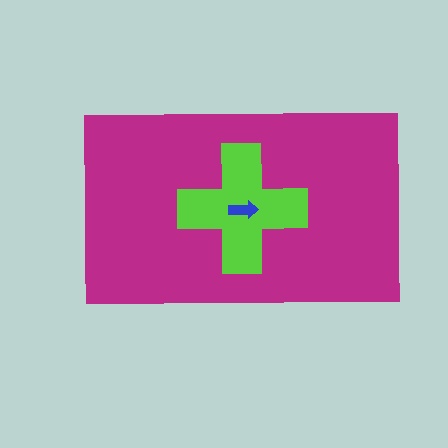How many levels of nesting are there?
3.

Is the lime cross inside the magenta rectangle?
Yes.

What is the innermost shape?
The blue arrow.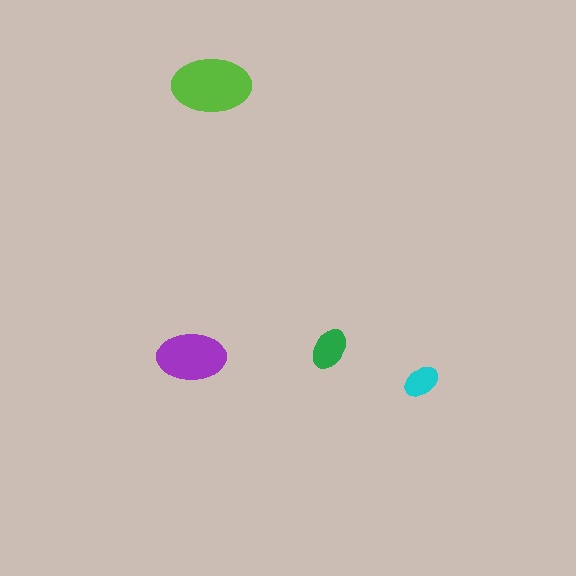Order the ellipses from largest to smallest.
the lime one, the purple one, the green one, the cyan one.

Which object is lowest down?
The cyan ellipse is bottommost.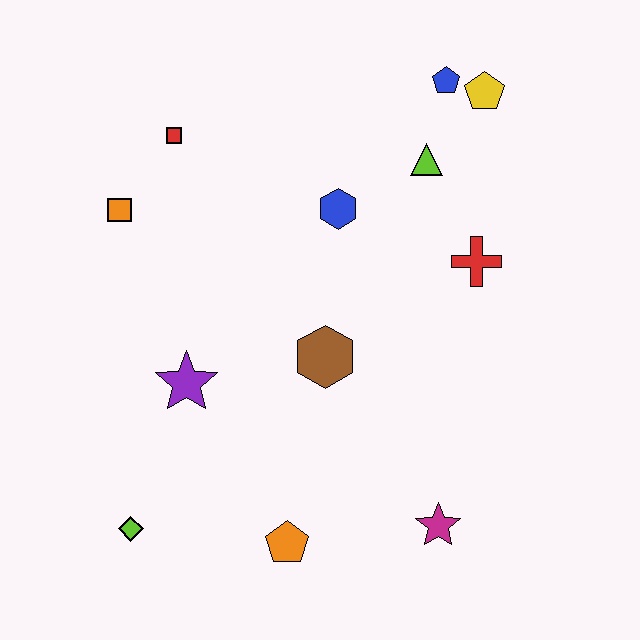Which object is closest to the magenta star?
The orange pentagon is closest to the magenta star.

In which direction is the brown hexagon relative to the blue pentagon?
The brown hexagon is below the blue pentagon.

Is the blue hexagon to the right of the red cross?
No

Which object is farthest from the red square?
The magenta star is farthest from the red square.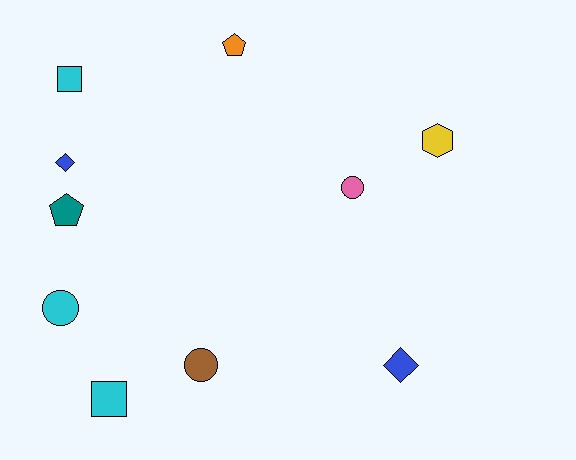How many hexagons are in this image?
There is 1 hexagon.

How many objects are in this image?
There are 10 objects.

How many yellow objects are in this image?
There is 1 yellow object.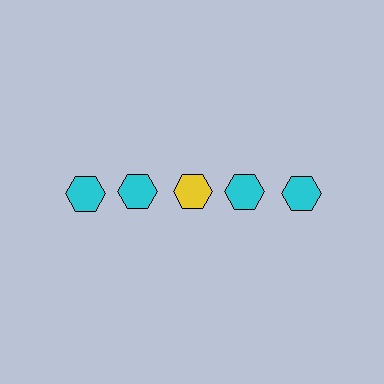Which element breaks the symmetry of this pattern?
The yellow hexagon in the top row, center column breaks the symmetry. All other shapes are cyan hexagons.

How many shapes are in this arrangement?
There are 5 shapes arranged in a grid pattern.